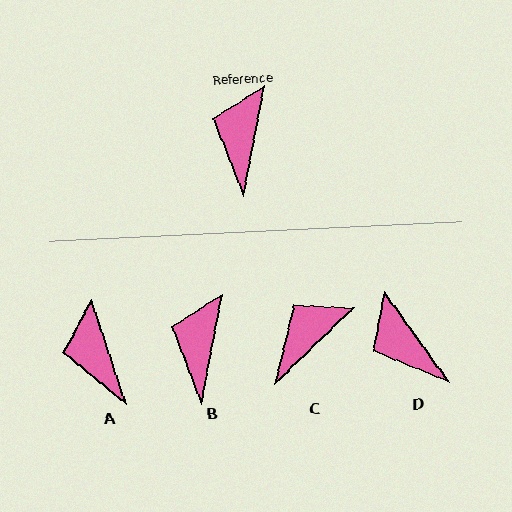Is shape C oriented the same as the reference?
No, it is off by about 35 degrees.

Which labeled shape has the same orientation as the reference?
B.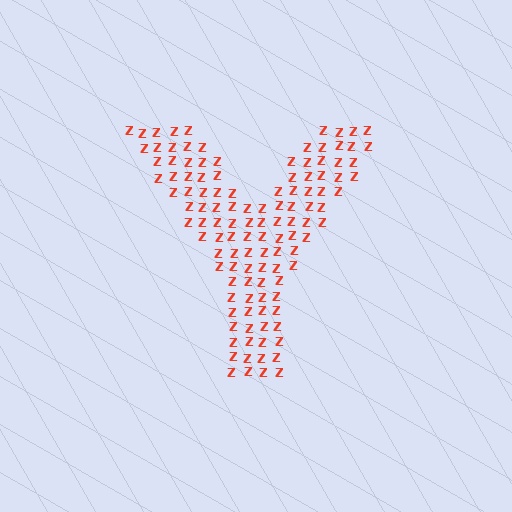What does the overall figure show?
The overall figure shows the letter Y.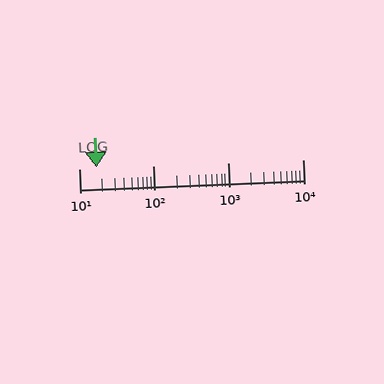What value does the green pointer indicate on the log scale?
The pointer indicates approximately 17.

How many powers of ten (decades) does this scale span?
The scale spans 3 decades, from 10 to 10000.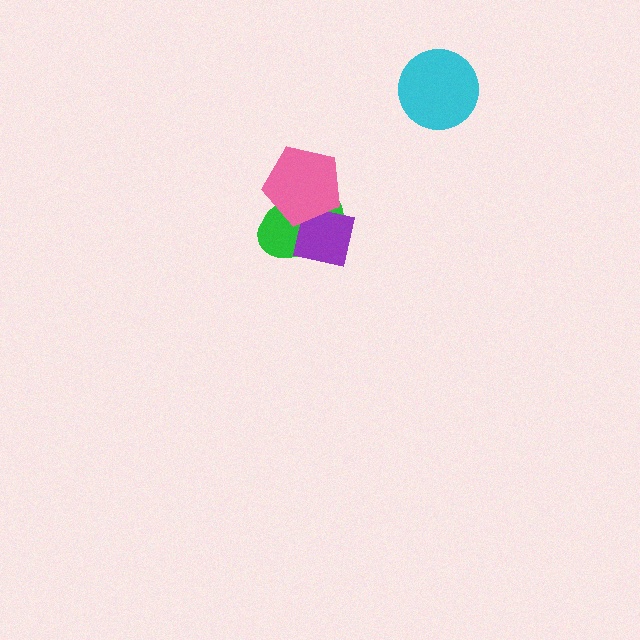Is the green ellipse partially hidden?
Yes, it is partially covered by another shape.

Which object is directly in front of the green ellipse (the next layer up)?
The purple square is directly in front of the green ellipse.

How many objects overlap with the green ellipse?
2 objects overlap with the green ellipse.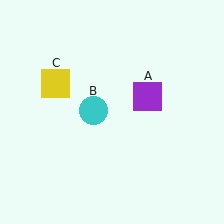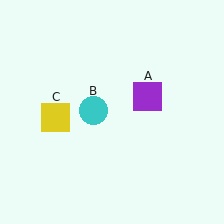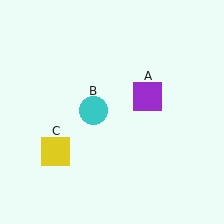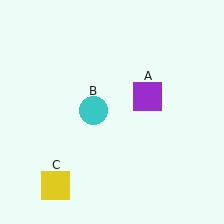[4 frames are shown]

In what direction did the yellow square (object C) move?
The yellow square (object C) moved down.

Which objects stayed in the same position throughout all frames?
Purple square (object A) and cyan circle (object B) remained stationary.